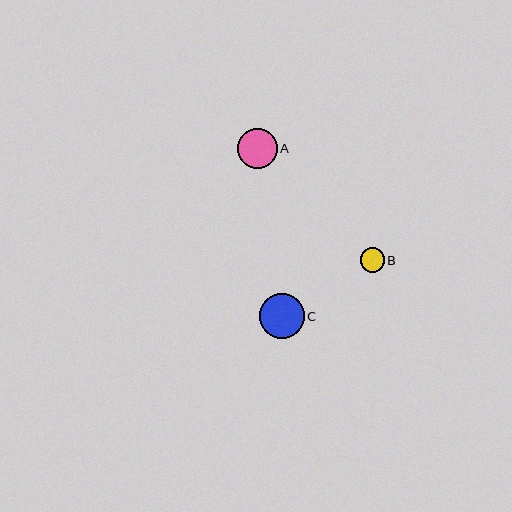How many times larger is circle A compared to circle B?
Circle A is approximately 1.6 times the size of circle B.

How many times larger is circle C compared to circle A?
Circle C is approximately 1.1 times the size of circle A.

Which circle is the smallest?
Circle B is the smallest with a size of approximately 24 pixels.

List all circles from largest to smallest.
From largest to smallest: C, A, B.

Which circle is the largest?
Circle C is the largest with a size of approximately 45 pixels.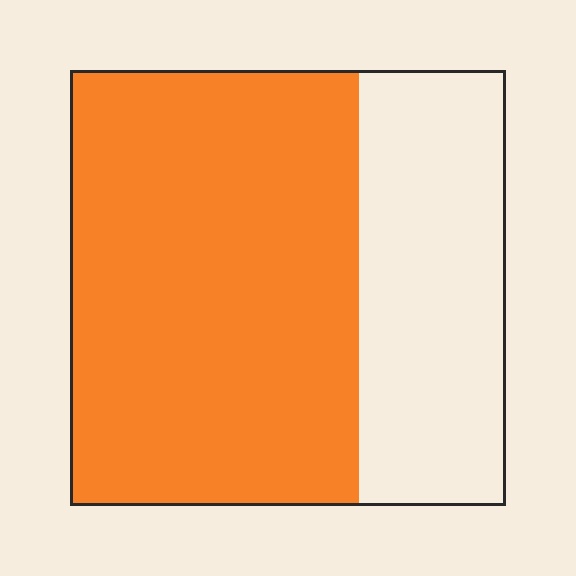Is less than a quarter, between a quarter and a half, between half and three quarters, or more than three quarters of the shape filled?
Between half and three quarters.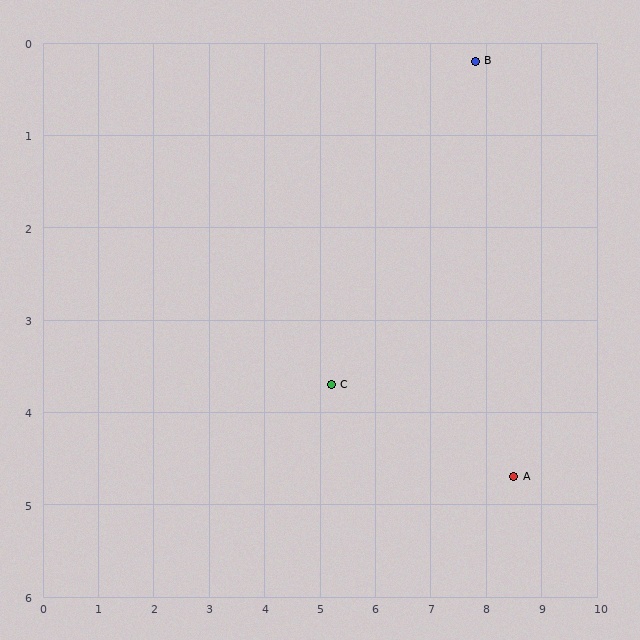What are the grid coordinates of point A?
Point A is at approximately (8.5, 4.7).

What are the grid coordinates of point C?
Point C is at approximately (5.2, 3.7).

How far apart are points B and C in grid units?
Points B and C are about 4.4 grid units apart.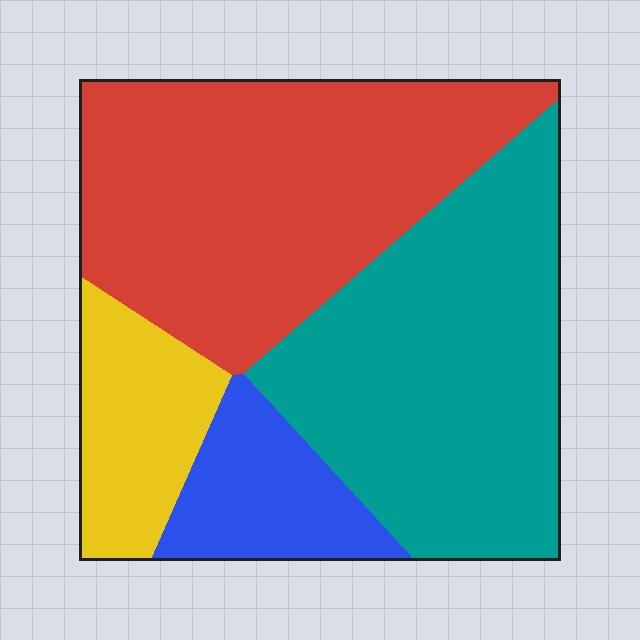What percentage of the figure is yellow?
Yellow covers roughly 10% of the figure.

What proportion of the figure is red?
Red takes up about two fifths (2/5) of the figure.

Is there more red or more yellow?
Red.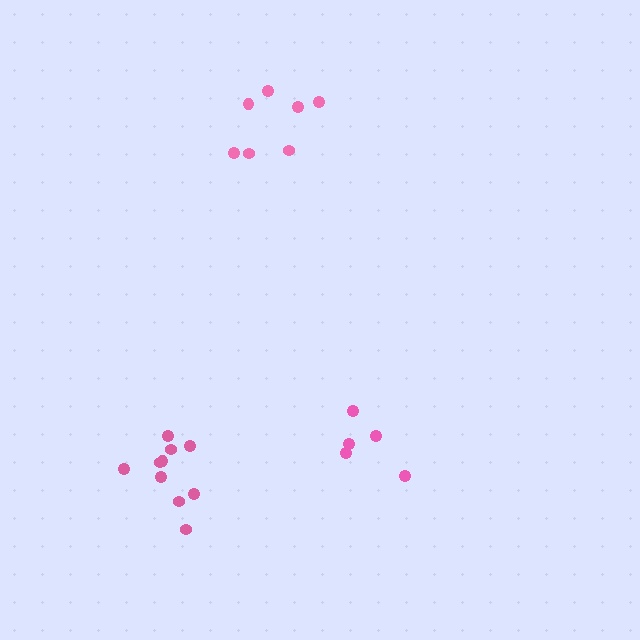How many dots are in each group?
Group 1: 7 dots, Group 2: 5 dots, Group 3: 10 dots (22 total).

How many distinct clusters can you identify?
There are 3 distinct clusters.